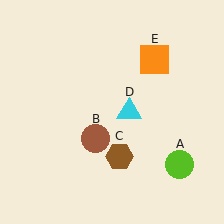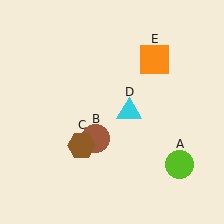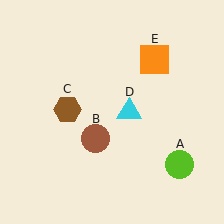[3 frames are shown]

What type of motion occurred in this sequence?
The brown hexagon (object C) rotated clockwise around the center of the scene.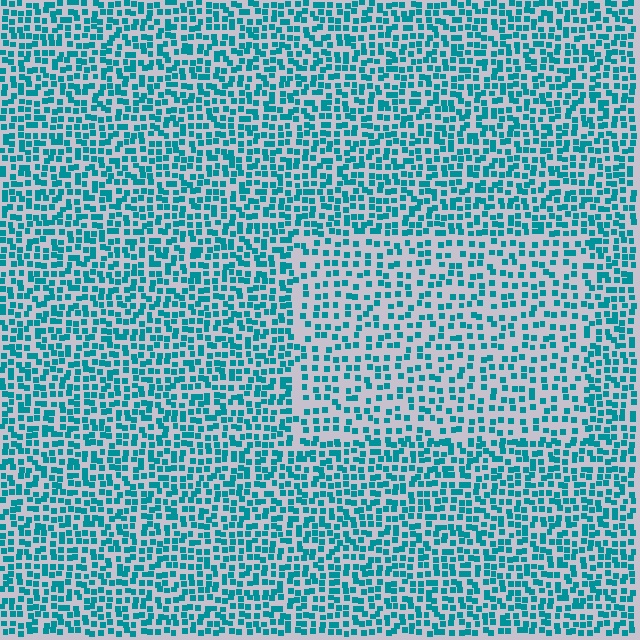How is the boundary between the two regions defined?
The boundary is defined by a change in element density (approximately 1.6x ratio). All elements are the same color, size, and shape.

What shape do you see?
I see a rectangle.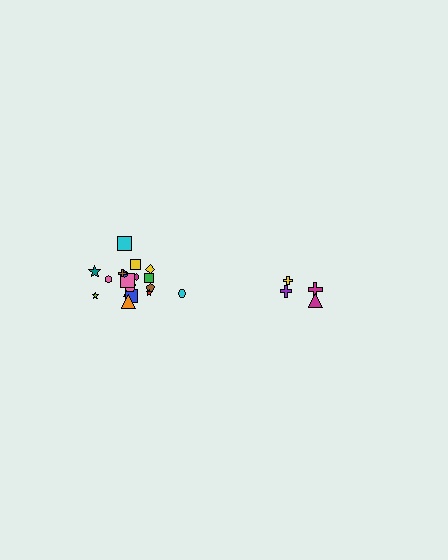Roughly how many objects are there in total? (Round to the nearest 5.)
Roughly 20 objects in total.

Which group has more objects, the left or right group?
The left group.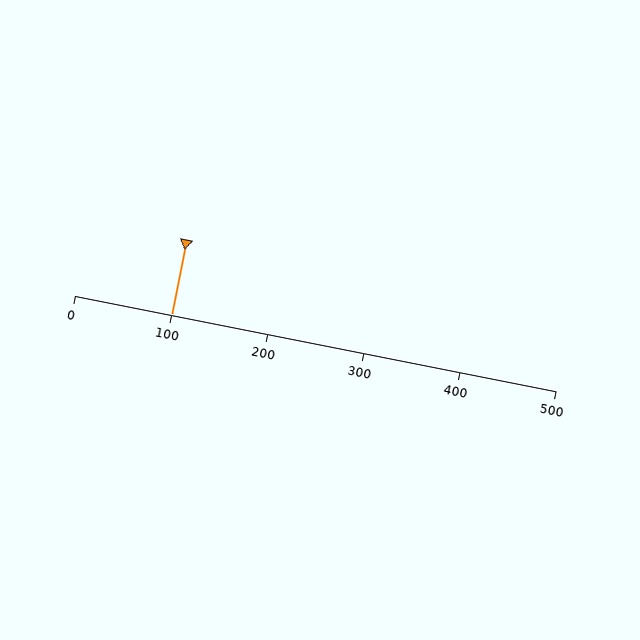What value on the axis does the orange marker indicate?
The marker indicates approximately 100.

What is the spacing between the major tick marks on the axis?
The major ticks are spaced 100 apart.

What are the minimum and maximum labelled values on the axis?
The axis runs from 0 to 500.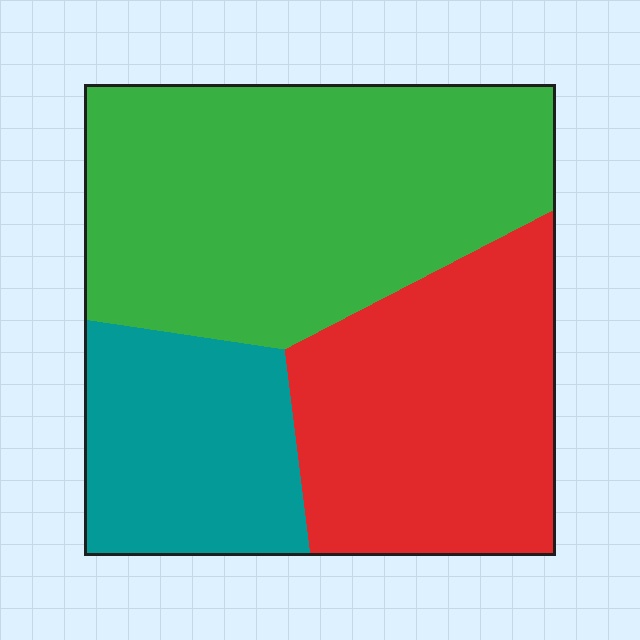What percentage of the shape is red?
Red takes up about one third (1/3) of the shape.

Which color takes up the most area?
Green, at roughly 45%.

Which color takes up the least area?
Teal, at roughly 20%.